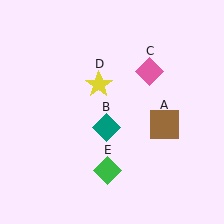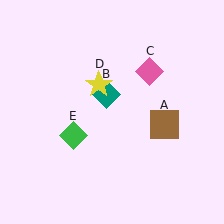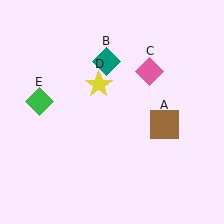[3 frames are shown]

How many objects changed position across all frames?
2 objects changed position: teal diamond (object B), green diamond (object E).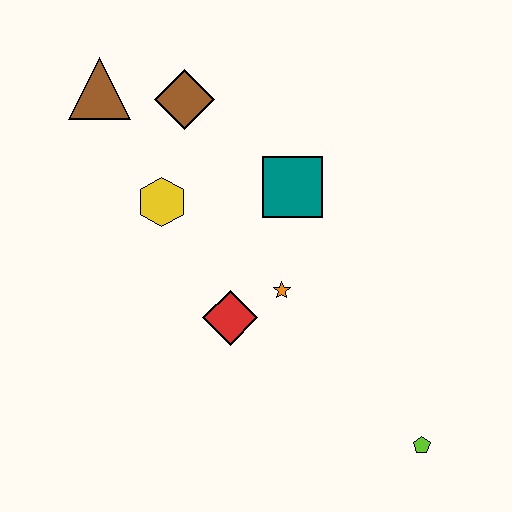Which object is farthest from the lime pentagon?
The brown triangle is farthest from the lime pentagon.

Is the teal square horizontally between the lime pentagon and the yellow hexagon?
Yes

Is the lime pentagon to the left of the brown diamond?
No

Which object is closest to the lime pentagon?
The orange star is closest to the lime pentagon.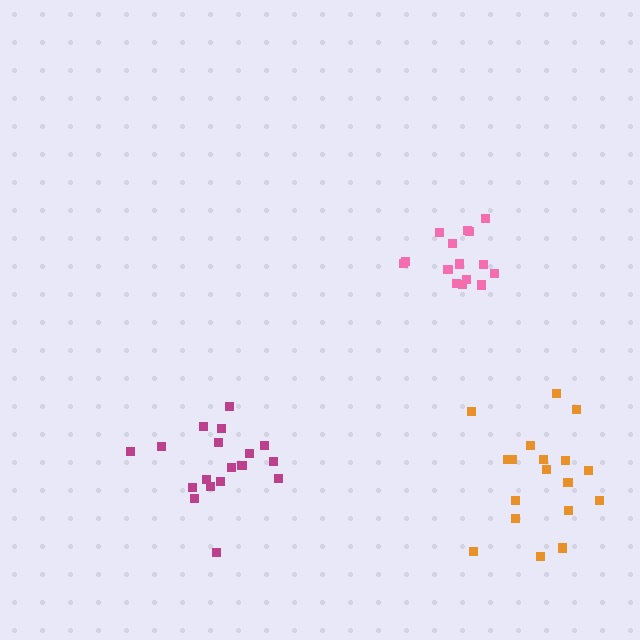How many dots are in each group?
Group 1: 15 dots, Group 2: 18 dots, Group 3: 18 dots (51 total).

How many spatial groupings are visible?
There are 3 spatial groupings.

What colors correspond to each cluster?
The clusters are colored: pink, magenta, orange.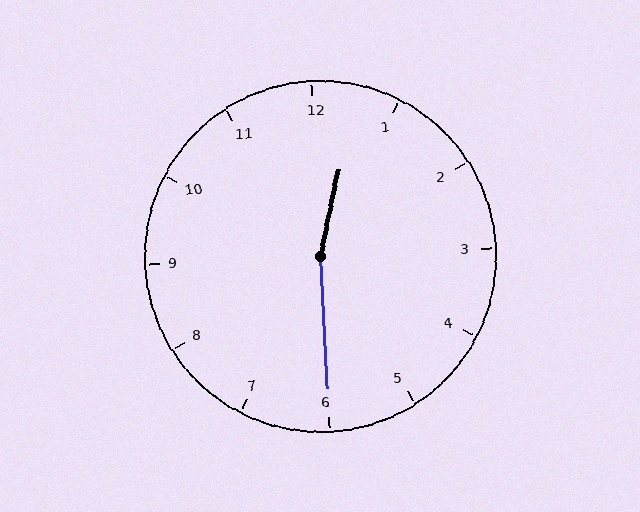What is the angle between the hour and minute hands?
Approximately 165 degrees.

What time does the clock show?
12:30.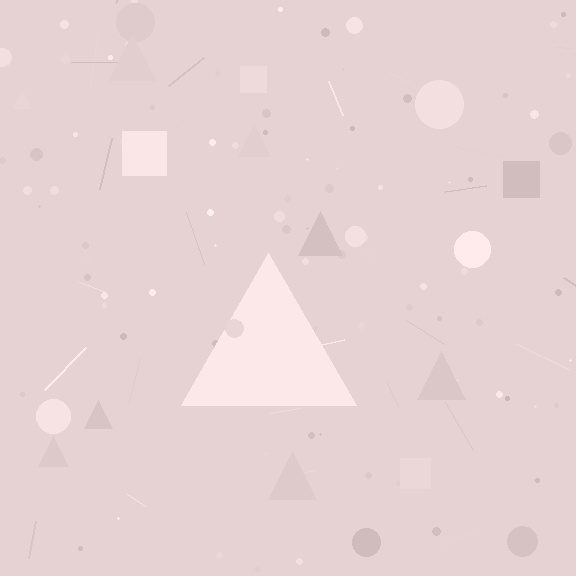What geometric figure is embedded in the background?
A triangle is embedded in the background.